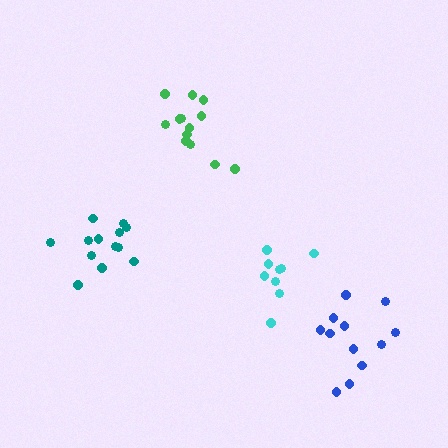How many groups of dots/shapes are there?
There are 4 groups.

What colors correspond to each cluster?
The clusters are colored: green, cyan, teal, blue.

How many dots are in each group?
Group 1: 13 dots, Group 2: 9 dots, Group 3: 13 dots, Group 4: 12 dots (47 total).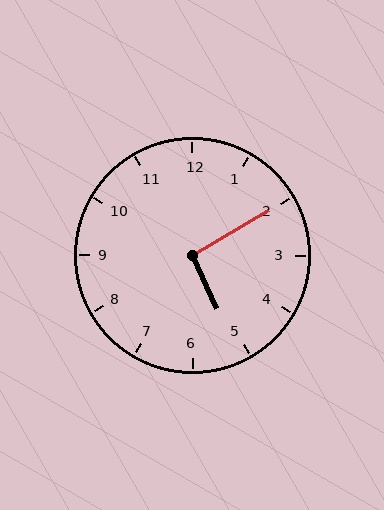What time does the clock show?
5:10.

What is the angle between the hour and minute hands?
Approximately 95 degrees.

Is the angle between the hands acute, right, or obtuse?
It is right.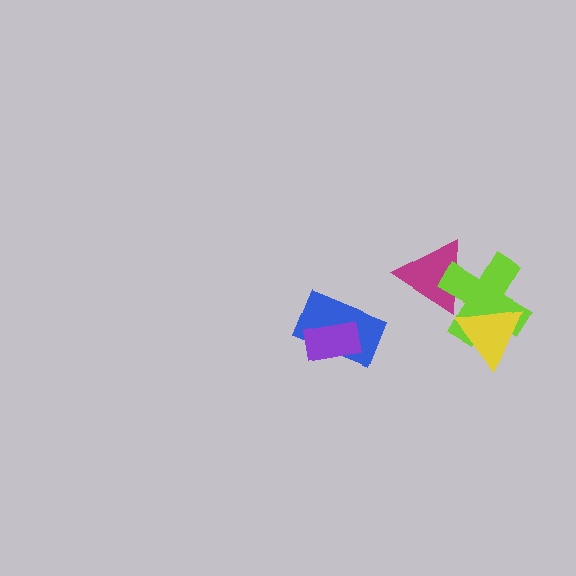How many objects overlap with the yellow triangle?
1 object overlaps with the yellow triangle.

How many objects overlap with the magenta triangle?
1 object overlaps with the magenta triangle.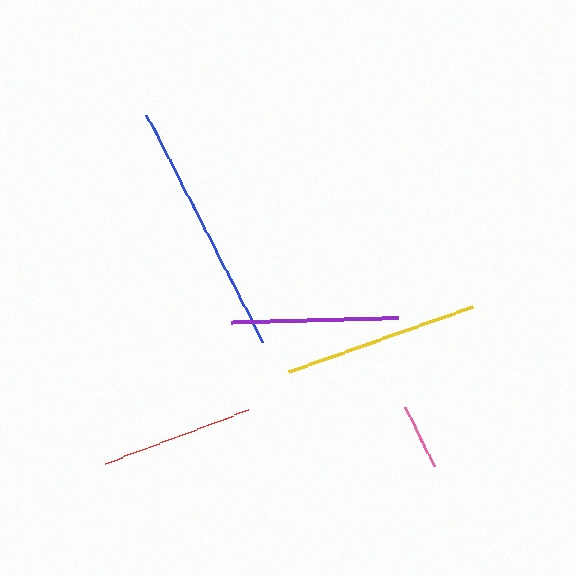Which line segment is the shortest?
The pink line is the shortest at approximately 65 pixels.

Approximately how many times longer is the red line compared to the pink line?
The red line is approximately 2.3 times the length of the pink line.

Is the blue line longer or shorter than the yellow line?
The blue line is longer than the yellow line.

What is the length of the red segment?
The red segment is approximately 153 pixels long.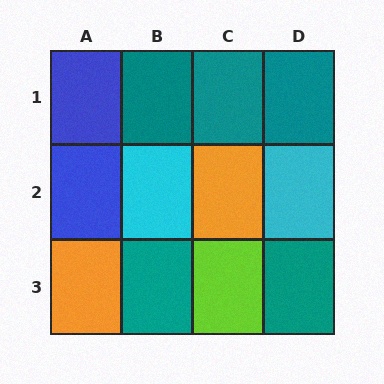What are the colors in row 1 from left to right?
Blue, teal, teal, teal.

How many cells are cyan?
2 cells are cyan.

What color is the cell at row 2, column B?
Cyan.